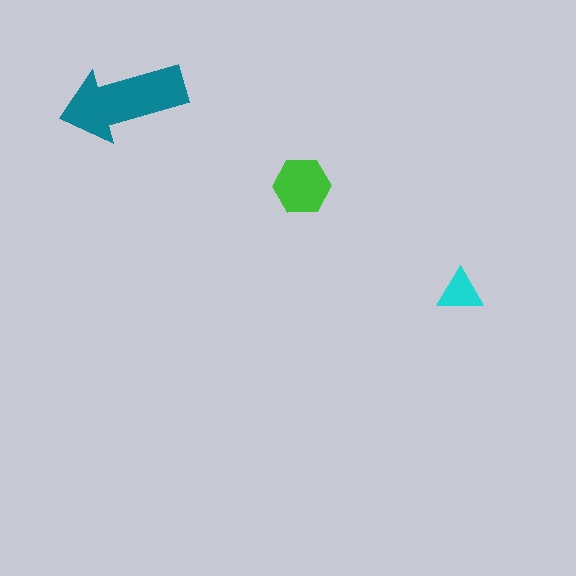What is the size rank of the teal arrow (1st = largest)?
1st.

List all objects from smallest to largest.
The cyan triangle, the green hexagon, the teal arrow.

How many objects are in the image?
There are 3 objects in the image.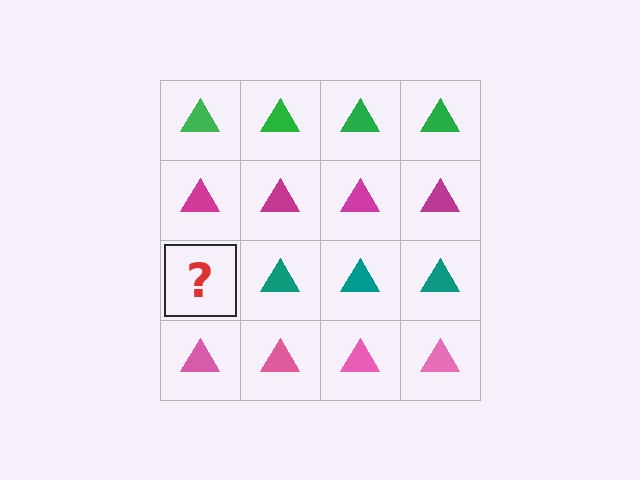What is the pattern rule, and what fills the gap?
The rule is that each row has a consistent color. The gap should be filled with a teal triangle.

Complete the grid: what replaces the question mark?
The question mark should be replaced with a teal triangle.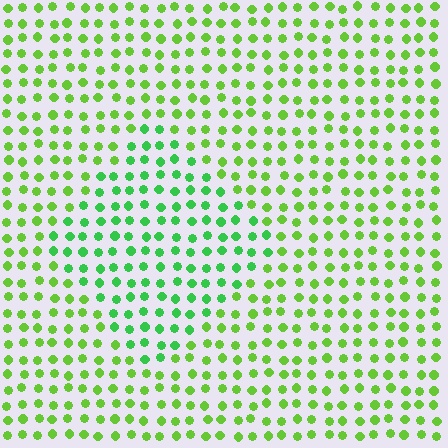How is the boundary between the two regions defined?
The boundary is defined purely by a slight shift in hue (about 29 degrees). Spacing, size, and orientation are identical on both sides.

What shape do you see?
I see a diamond.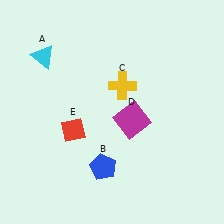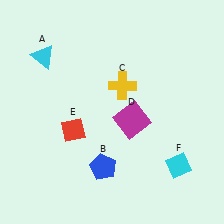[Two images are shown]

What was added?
A cyan diamond (F) was added in Image 2.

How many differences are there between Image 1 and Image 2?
There is 1 difference between the two images.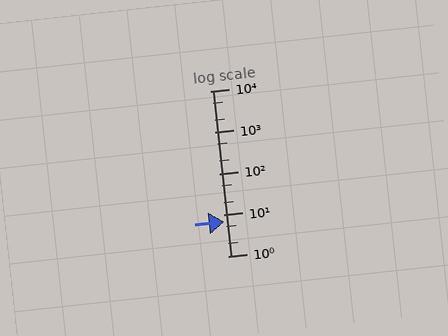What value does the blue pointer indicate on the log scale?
The pointer indicates approximately 6.8.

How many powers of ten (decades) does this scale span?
The scale spans 4 decades, from 1 to 10000.